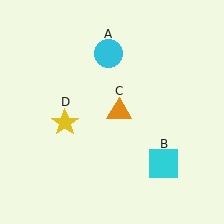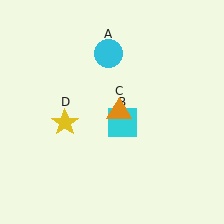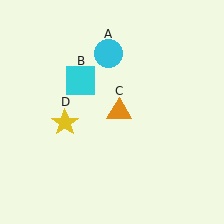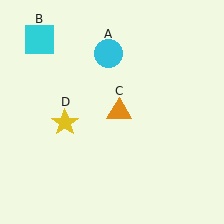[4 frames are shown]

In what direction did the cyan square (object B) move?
The cyan square (object B) moved up and to the left.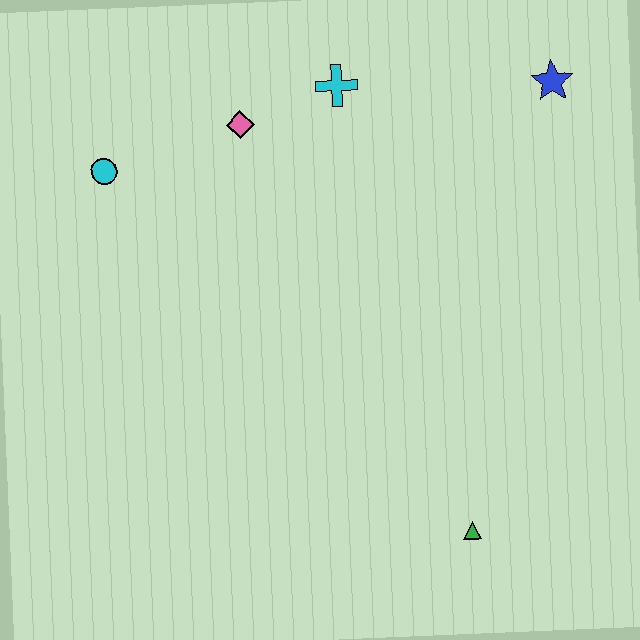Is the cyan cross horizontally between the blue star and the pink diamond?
Yes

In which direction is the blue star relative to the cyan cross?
The blue star is to the right of the cyan cross.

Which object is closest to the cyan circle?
The pink diamond is closest to the cyan circle.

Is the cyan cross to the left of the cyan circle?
No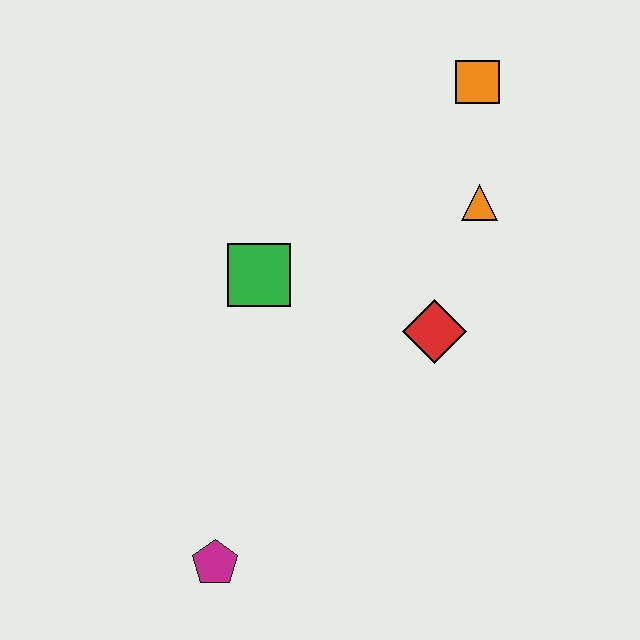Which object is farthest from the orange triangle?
The magenta pentagon is farthest from the orange triangle.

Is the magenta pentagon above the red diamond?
No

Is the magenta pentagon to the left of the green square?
Yes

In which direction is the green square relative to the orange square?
The green square is to the left of the orange square.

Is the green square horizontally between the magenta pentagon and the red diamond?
Yes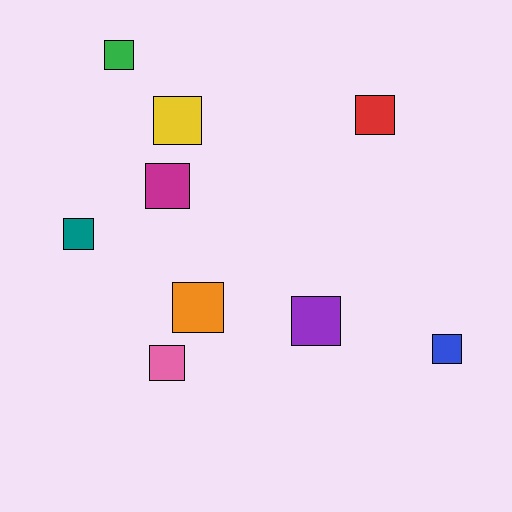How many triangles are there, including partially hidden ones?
There are no triangles.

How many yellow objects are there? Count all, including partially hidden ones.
There is 1 yellow object.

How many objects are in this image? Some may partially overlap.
There are 9 objects.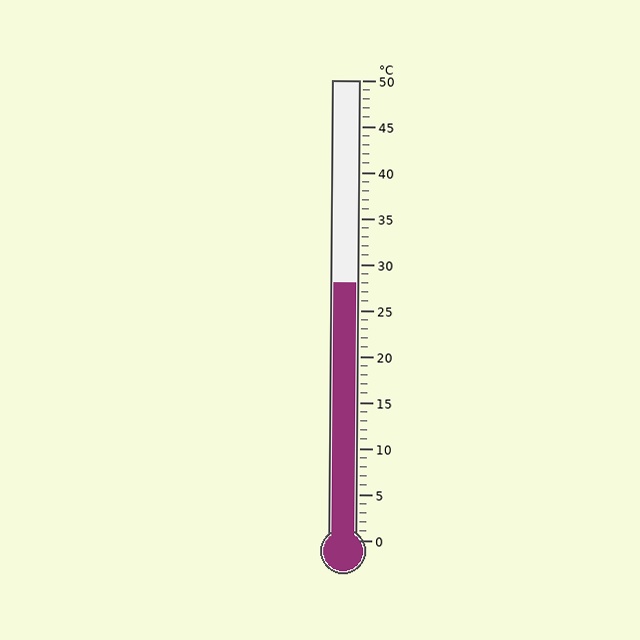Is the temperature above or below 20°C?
The temperature is above 20°C.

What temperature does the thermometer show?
The thermometer shows approximately 28°C.